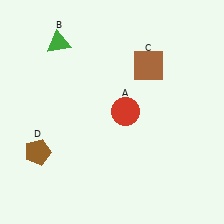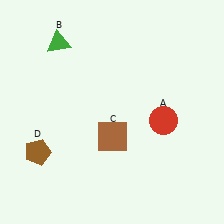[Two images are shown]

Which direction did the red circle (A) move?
The red circle (A) moved right.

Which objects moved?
The objects that moved are: the red circle (A), the brown square (C).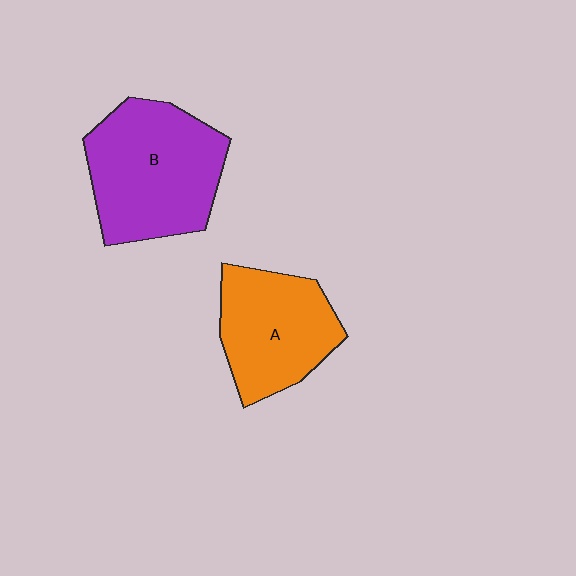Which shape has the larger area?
Shape B (purple).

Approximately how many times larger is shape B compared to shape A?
Approximately 1.3 times.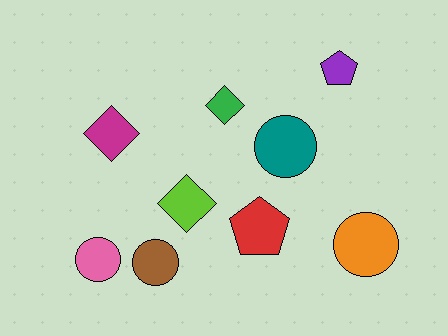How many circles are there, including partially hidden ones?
There are 4 circles.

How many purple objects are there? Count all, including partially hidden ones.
There is 1 purple object.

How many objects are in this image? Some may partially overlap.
There are 9 objects.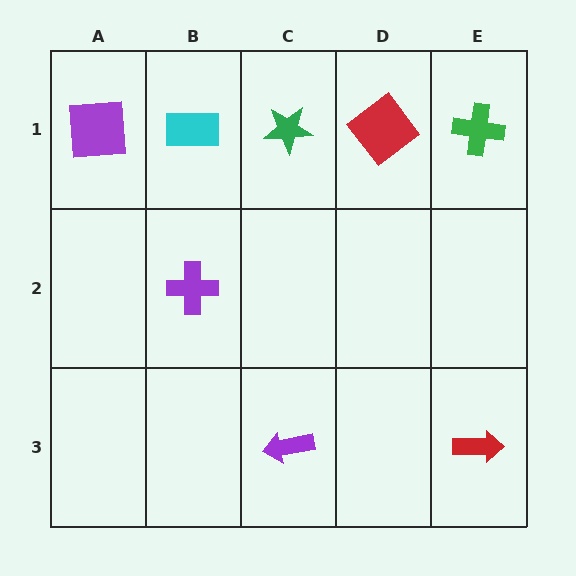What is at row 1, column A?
A purple square.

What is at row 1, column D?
A red diamond.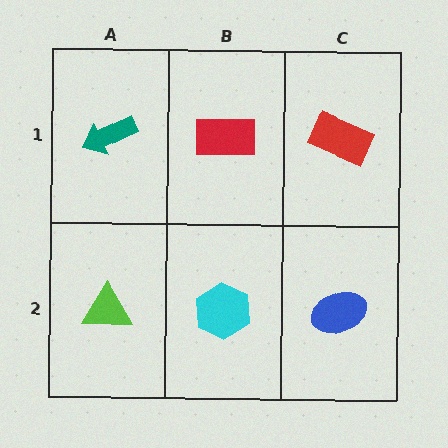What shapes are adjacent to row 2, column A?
A teal arrow (row 1, column A), a cyan hexagon (row 2, column B).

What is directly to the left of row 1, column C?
A red rectangle.